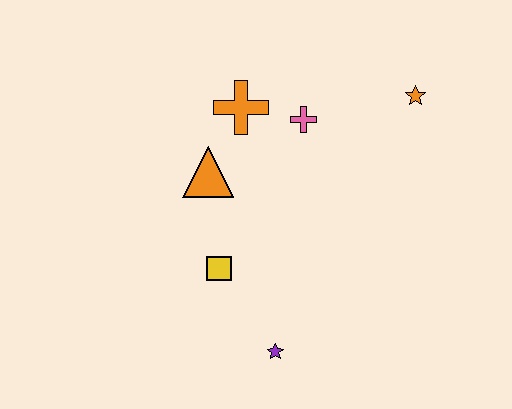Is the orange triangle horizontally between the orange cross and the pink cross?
No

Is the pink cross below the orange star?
Yes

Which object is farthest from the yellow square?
The orange star is farthest from the yellow square.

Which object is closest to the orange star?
The pink cross is closest to the orange star.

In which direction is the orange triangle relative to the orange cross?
The orange triangle is below the orange cross.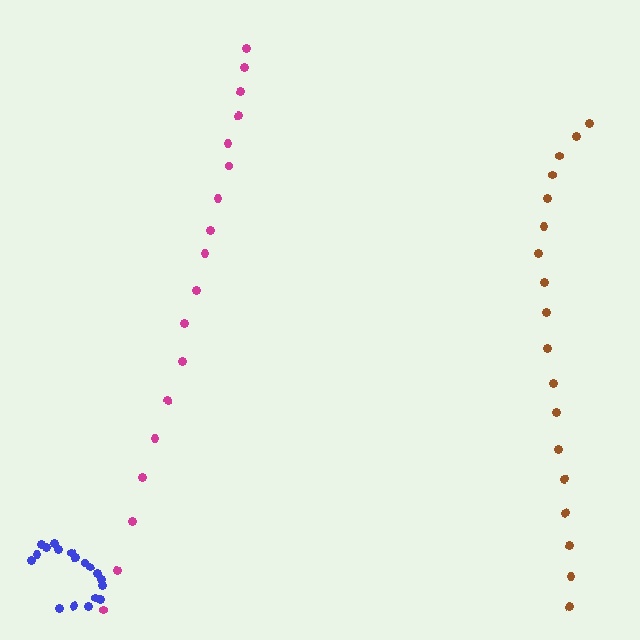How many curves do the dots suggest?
There are 3 distinct paths.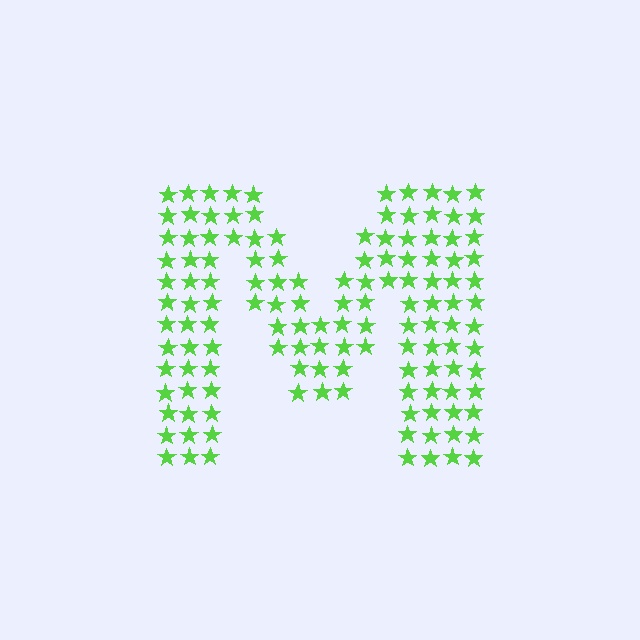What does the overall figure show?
The overall figure shows the letter M.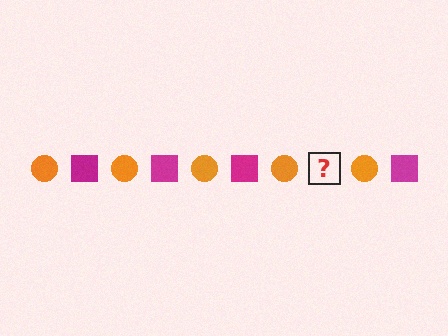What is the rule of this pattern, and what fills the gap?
The rule is that the pattern alternates between orange circle and magenta square. The gap should be filled with a magenta square.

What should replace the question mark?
The question mark should be replaced with a magenta square.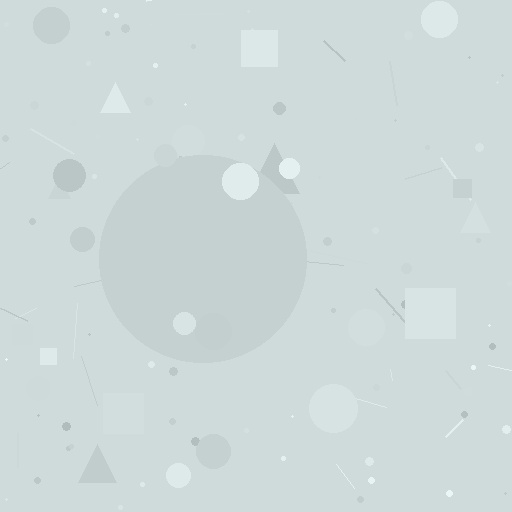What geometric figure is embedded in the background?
A circle is embedded in the background.